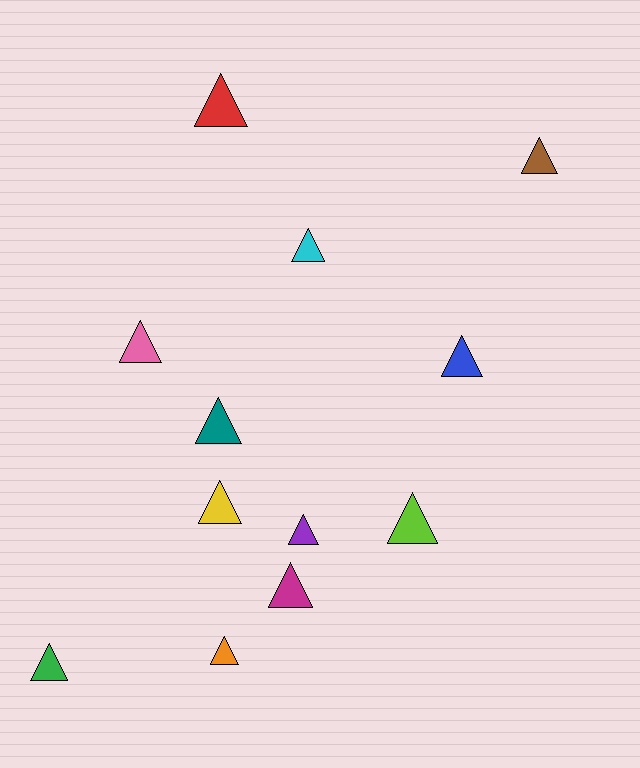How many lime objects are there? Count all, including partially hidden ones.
There is 1 lime object.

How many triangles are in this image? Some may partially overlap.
There are 12 triangles.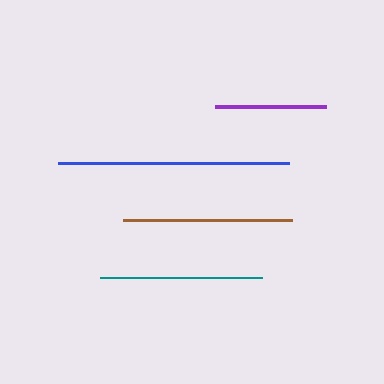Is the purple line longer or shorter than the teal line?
The teal line is longer than the purple line.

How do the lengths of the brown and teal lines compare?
The brown and teal lines are approximately the same length.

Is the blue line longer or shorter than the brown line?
The blue line is longer than the brown line.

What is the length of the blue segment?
The blue segment is approximately 232 pixels long.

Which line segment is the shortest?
The purple line is the shortest at approximately 112 pixels.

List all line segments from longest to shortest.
From longest to shortest: blue, brown, teal, purple.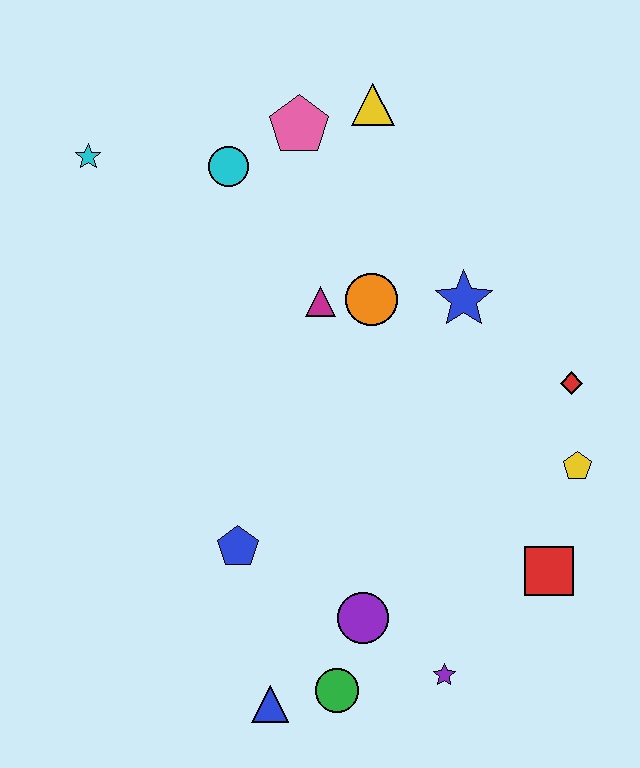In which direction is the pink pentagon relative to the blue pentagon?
The pink pentagon is above the blue pentagon.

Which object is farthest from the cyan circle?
The purple star is farthest from the cyan circle.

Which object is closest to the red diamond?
The yellow pentagon is closest to the red diamond.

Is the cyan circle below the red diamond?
No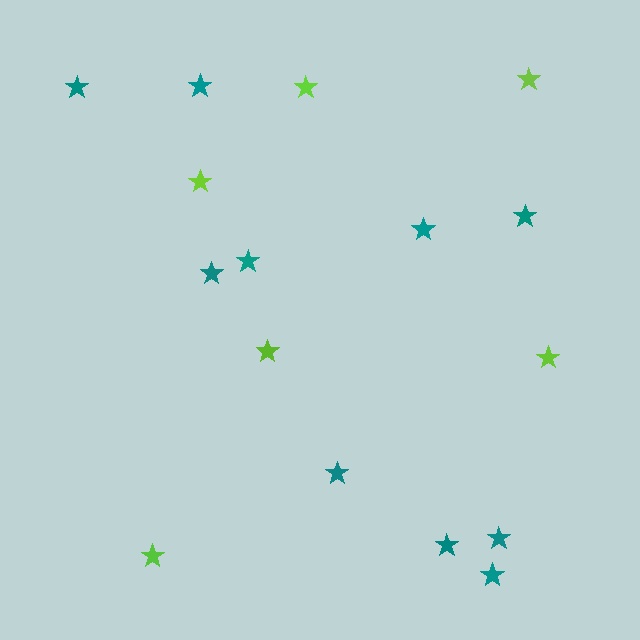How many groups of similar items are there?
There are 2 groups: one group of lime stars (6) and one group of teal stars (10).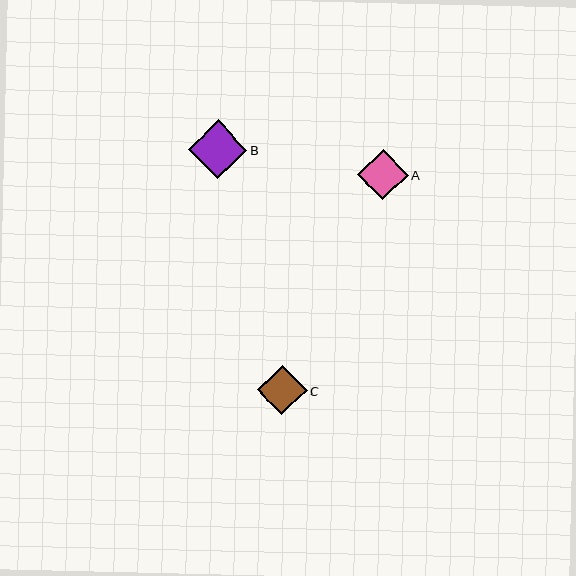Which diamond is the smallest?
Diamond C is the smallest with a size of approximately 50 pixels.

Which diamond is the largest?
Diamond B is the largest with a size of approximately 59 pixels.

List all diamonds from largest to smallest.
From largest to smallest: B, A, C.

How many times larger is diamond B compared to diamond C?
Diamond B is approximately 1.2 times the size of diamond C.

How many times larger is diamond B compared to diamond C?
Diamond B is approximately 1.2 times the size of diamond C.